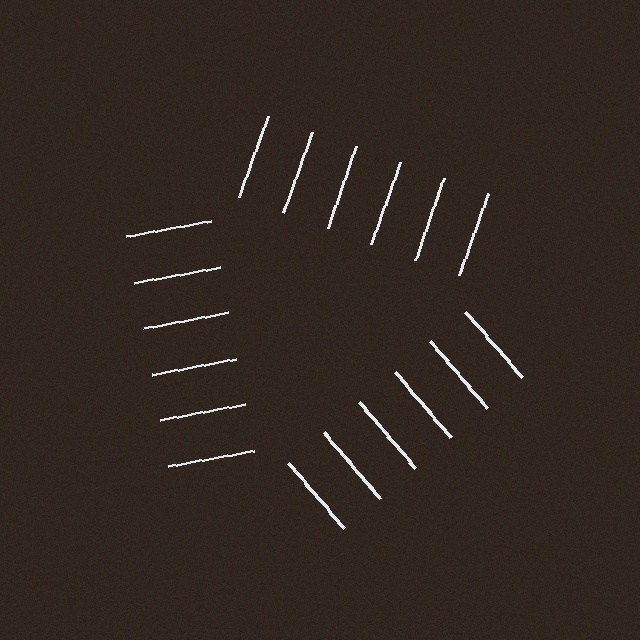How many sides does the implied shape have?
3 sides — the line-ends trace a triangle.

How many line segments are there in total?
18 — 6 along each of the 3 edges.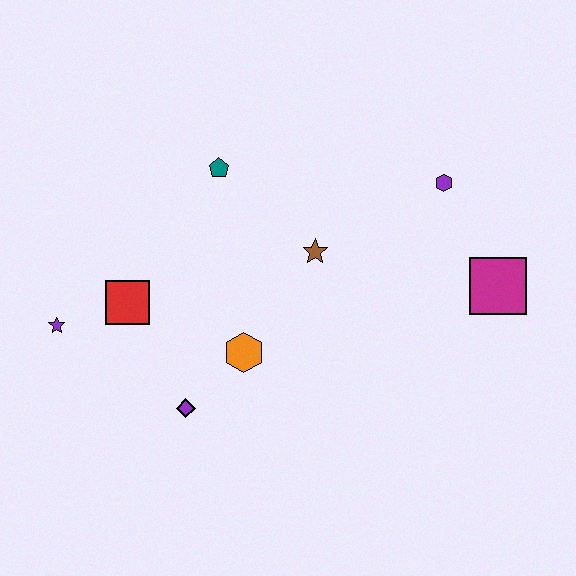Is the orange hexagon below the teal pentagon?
Yes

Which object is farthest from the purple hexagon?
The purple star is farthest from the purple hexagon.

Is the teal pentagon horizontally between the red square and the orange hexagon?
Yes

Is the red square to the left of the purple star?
No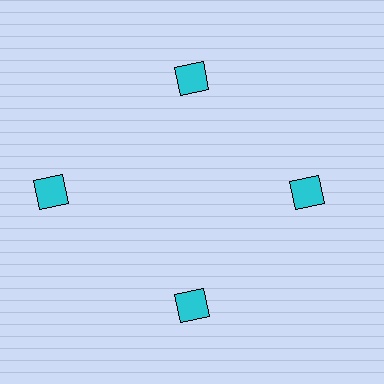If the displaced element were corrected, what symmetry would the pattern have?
It would have 4-fold rotational symmetry — the pattern would map onto itself every 90 degrees.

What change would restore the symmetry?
The symmetry would be restored by moving it inward, back onto the ring so that all 4 diamonds sit at equal angles and equal distance from the center.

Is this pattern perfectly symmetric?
No. The 4 cyan diamonds are arranged in a ring, but one element near the 9 o'clock position is pushed outward from the center, breaking the 4-fold rotational symmetry.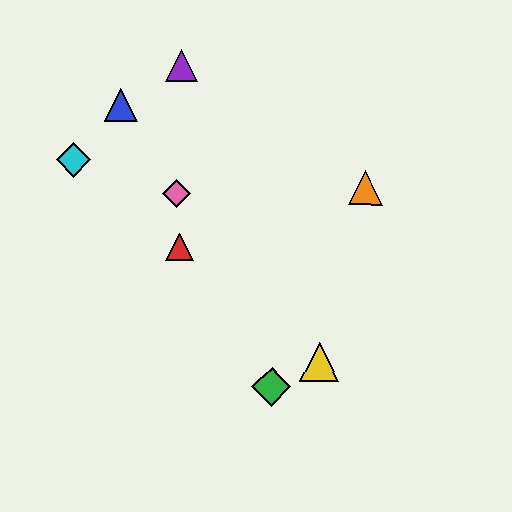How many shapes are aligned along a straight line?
3 shapes (the red triangle, the yellow triangle, the cyan diamond) are aligned along a straight line.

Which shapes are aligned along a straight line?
The red triangle, the yellow triangle, the cyan diamond are aligned along a straight line.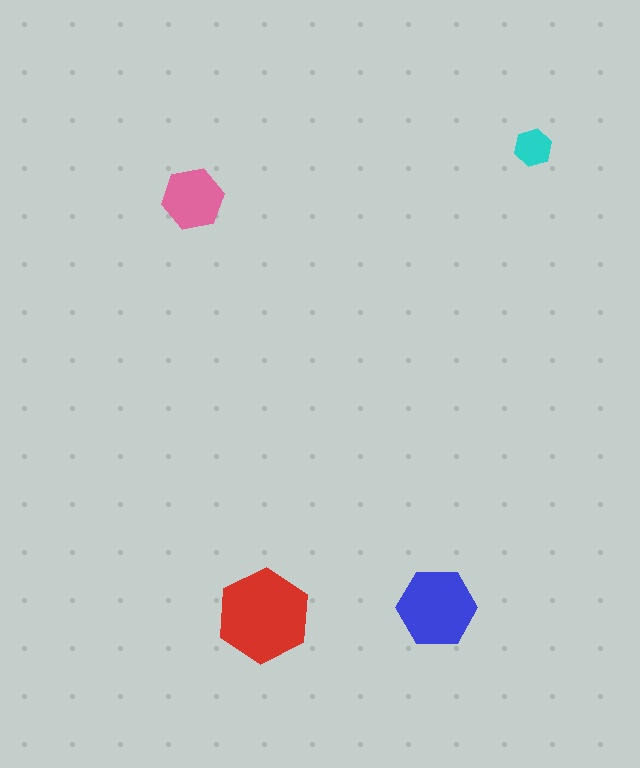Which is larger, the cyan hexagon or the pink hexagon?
The pink one.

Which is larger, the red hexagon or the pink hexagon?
The red one.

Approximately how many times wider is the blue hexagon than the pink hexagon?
About 1.5 times wider.